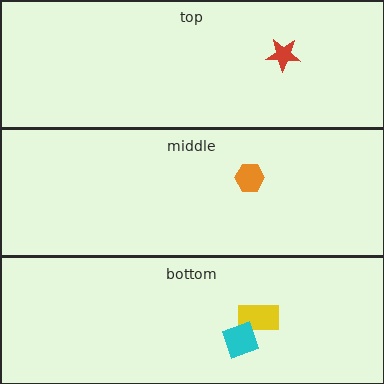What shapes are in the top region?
The red star.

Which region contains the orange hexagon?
The middle region.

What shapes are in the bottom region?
The yellow rectangle, the cyan diamond.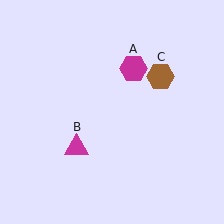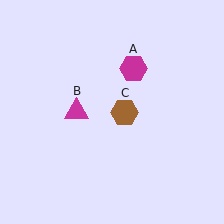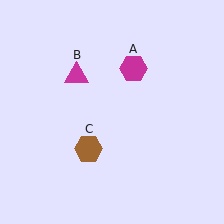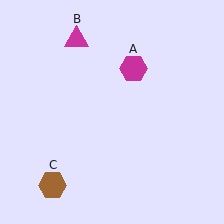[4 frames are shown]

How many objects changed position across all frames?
2 objects changed position: magenta triangle (object B), brown hexagon (object C).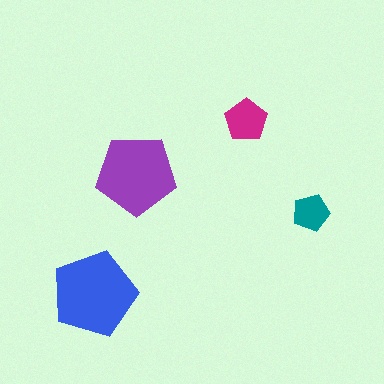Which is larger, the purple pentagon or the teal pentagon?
The purple one.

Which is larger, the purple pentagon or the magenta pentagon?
The purple one.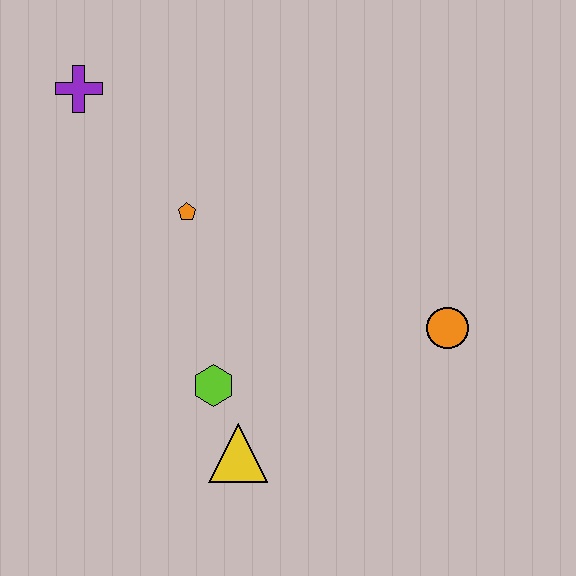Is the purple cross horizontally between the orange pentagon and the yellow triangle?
No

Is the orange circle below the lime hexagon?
No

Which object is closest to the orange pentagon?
The purple cross is closest to the orange pentagon.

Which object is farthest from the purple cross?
The orange circle is farthest from the purple cross.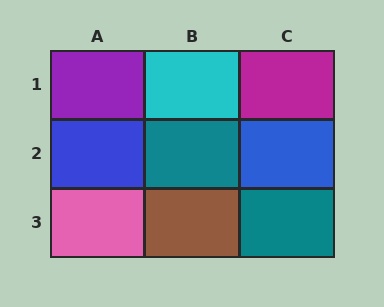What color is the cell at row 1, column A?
Purple.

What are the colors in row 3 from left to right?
Pink, brown, teal.